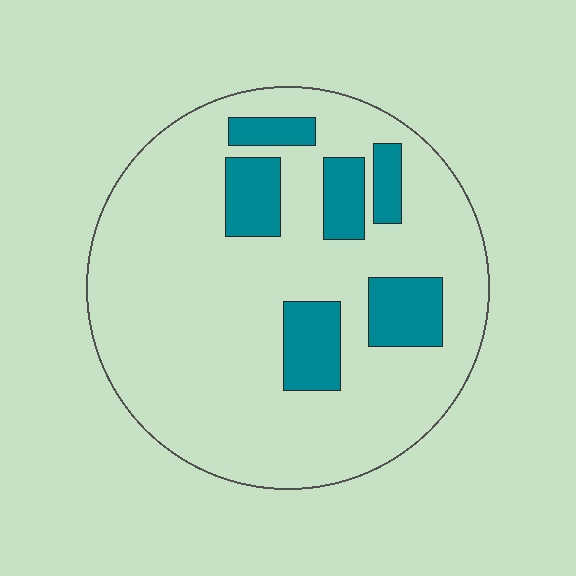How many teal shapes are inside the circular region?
6.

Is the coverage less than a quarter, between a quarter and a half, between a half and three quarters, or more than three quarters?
Less than a quarter.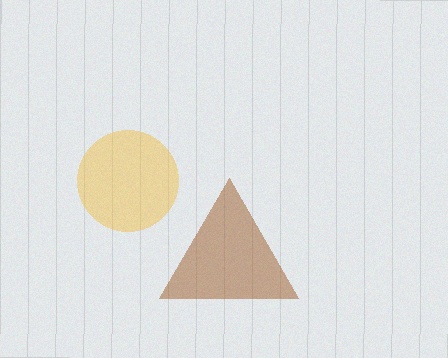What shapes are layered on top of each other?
The layered shapes are: a brown triangle, a yellow circle.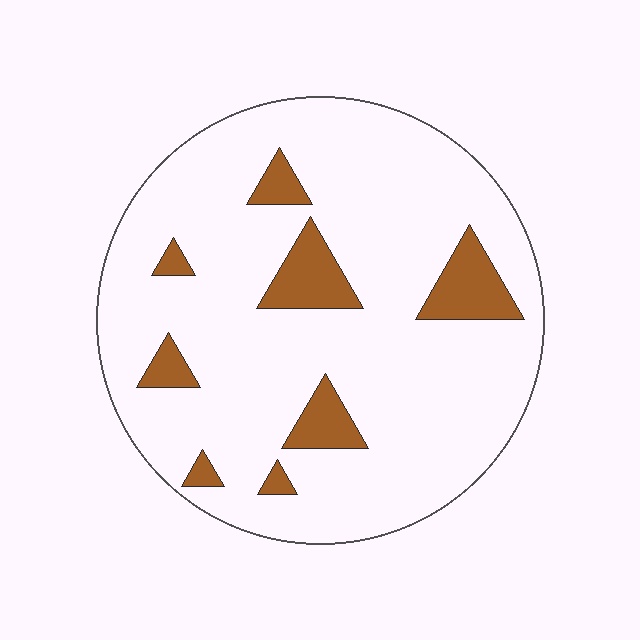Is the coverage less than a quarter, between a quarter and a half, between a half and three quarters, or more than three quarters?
Less than a quarter.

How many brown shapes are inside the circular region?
8.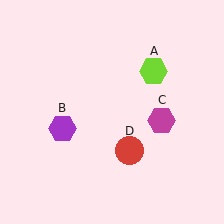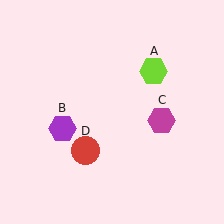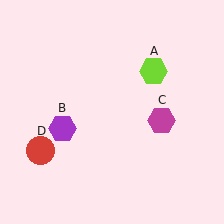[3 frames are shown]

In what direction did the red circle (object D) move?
The red circle (object D) moved left.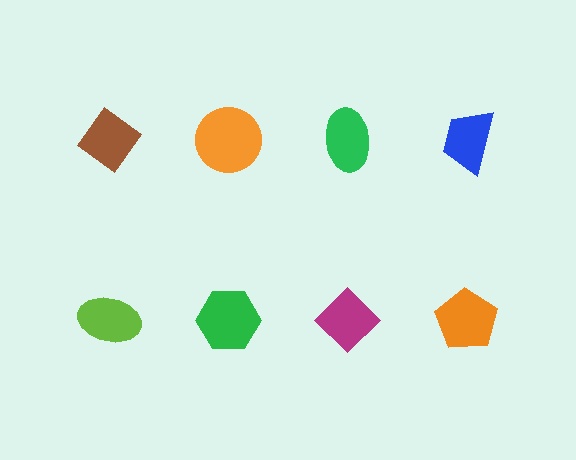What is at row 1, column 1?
A brown diamond.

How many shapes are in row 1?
4 shapes.